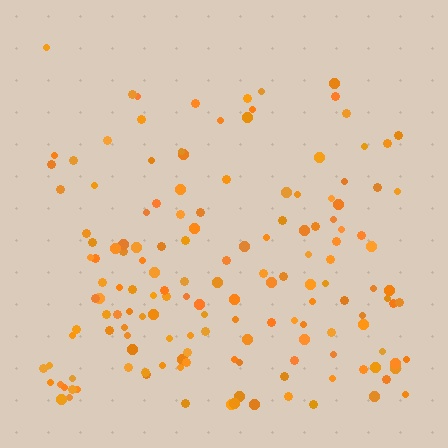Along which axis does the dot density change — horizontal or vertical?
Vertical.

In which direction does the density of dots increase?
From top to bottom, with the bottom side densest.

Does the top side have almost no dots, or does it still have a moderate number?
Still a moderate number, just noticeably fewer than the bottom.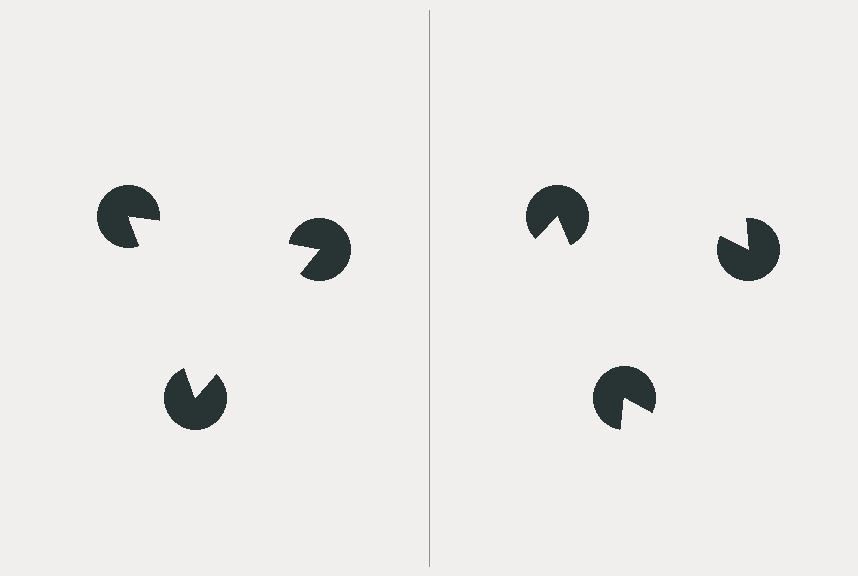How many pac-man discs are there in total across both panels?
6 — 3 on each side.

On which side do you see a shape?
An illusory triangle appears on the left side. On the right side the wedge cuts are rotated, so no coherent shape forms.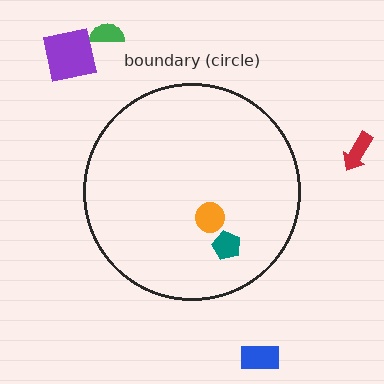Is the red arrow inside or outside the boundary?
Outside.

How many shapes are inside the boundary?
2 inside, 4 outside.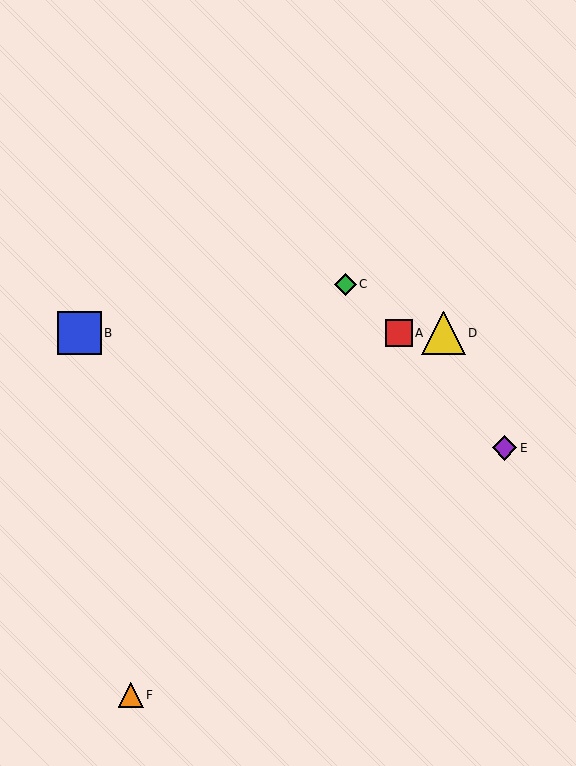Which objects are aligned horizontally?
Objects A, B, D are aligned horizontally.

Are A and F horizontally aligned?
No, A is at y≈333 and F is at y≈695.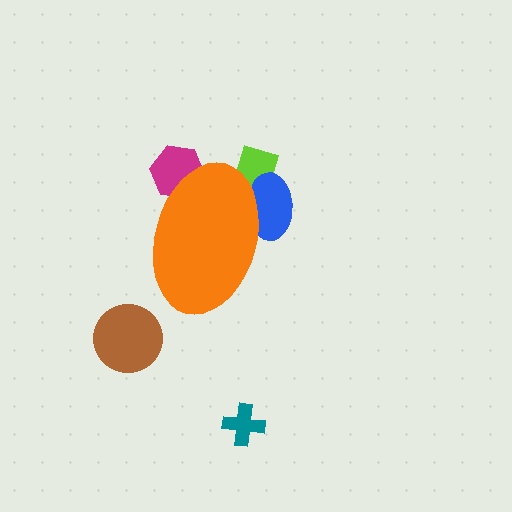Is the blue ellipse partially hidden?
Yes, the blue ellipse is partially hidden behind the orange ellipse.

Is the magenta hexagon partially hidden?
Yes, the magenta hexagon is partially hidden behind the orange ellipse.